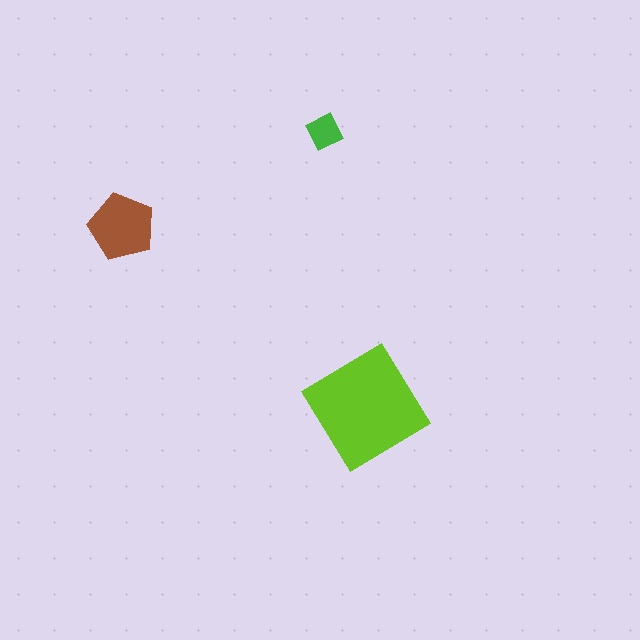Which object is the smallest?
The green diamond.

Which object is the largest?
The lime diamond.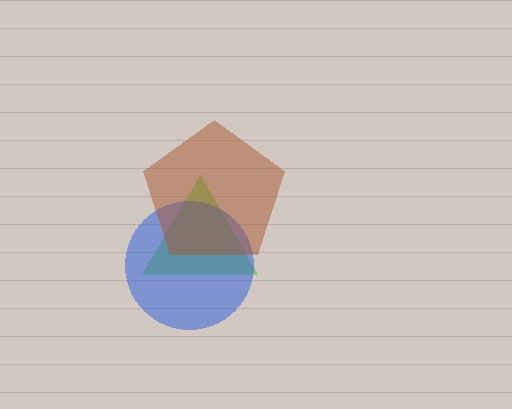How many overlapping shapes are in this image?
There are 3 overlapping shapes in the image.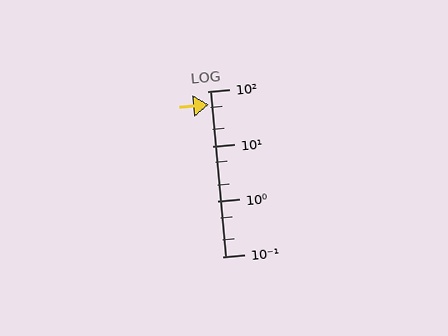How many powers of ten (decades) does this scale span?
The scale spans 3 decades, from 0.1 to 100.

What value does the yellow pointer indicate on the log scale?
The pointer indicates approximately 57.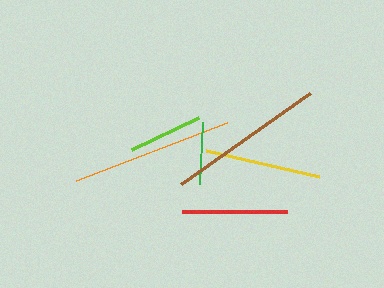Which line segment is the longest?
The orange line is the longest at approximately 162 pixels.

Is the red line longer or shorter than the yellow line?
The yellow line is longer than the red line.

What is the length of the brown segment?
The brown segment is approximately 158 pixels long.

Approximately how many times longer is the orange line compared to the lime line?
The orange line is approximately 2.2 times the length of the lime line.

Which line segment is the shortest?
The green line is the shortest at approximately 62 pixels.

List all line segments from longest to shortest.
From longest to shortest: orange, brown, yellow, red, lime, green.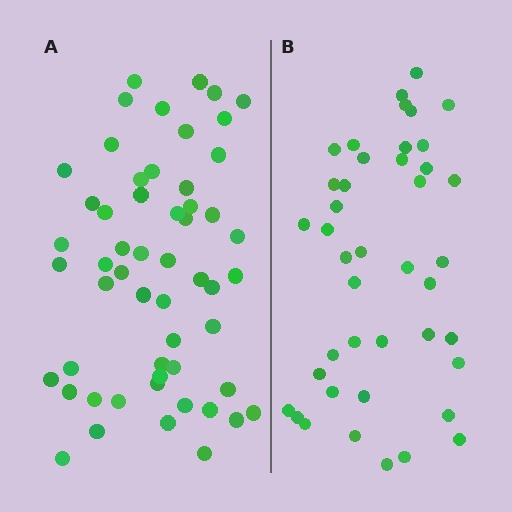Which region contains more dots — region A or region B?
Region A (the left region) has more dots.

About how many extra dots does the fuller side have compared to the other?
Region A has approximately 15 more dots than region B.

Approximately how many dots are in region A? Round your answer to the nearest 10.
About 60 dots. (The exact count is 55, which rounds to 60.)